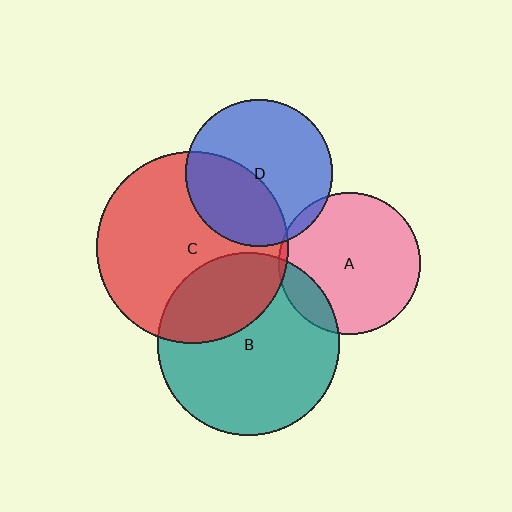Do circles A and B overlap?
Yes.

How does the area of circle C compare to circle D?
Approximately 1.7 times.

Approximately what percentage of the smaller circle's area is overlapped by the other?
Approximately 15%.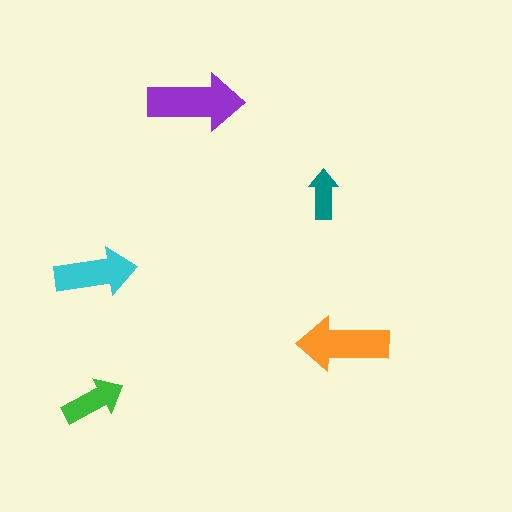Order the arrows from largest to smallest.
the purple one, the orange one, the cyan one, the green one, the teal one.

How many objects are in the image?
There are 5 objects in the image.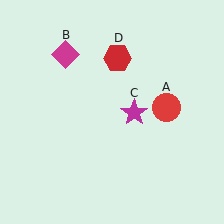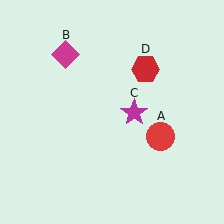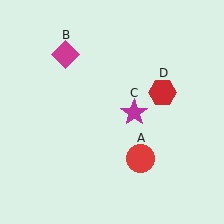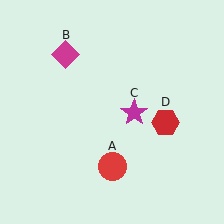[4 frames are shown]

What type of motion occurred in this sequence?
The red circle (object A), red hexagon (object D) rotated clockwise around the center of the scene.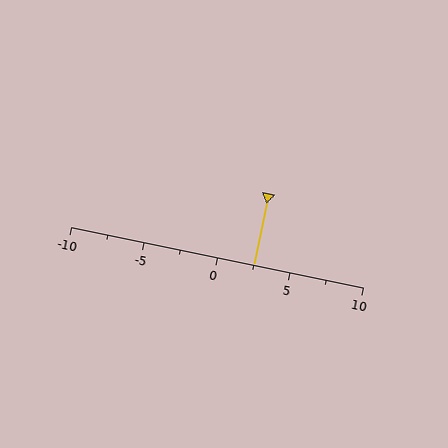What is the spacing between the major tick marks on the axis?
The major ticks are spaced 5 apart.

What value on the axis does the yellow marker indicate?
The marker indicates approximately 2.5.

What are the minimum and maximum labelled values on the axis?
The axis runs from -10 to 10.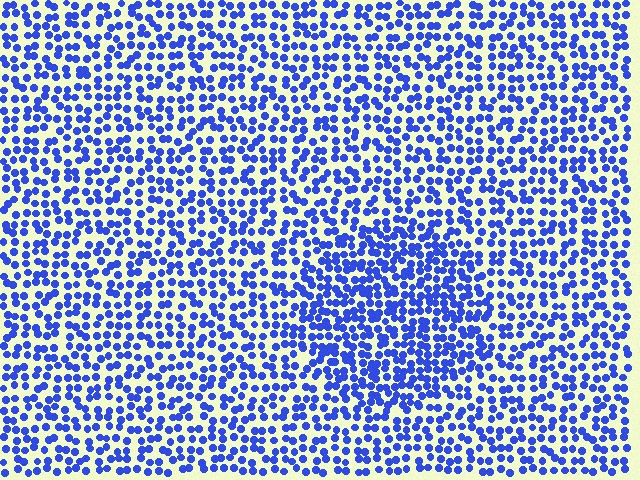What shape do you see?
I see a circle.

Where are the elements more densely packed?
The elements are more densely packed inside the circle boundary.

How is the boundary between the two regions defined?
The boundary is defined by a change in element density (approximately 1.5x ratio). All elements are the same color, size, and shape.